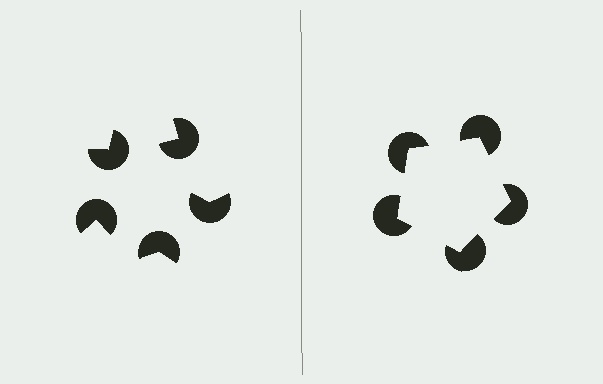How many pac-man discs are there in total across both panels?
10 — 5 on each side.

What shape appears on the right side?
An illusory pentagon.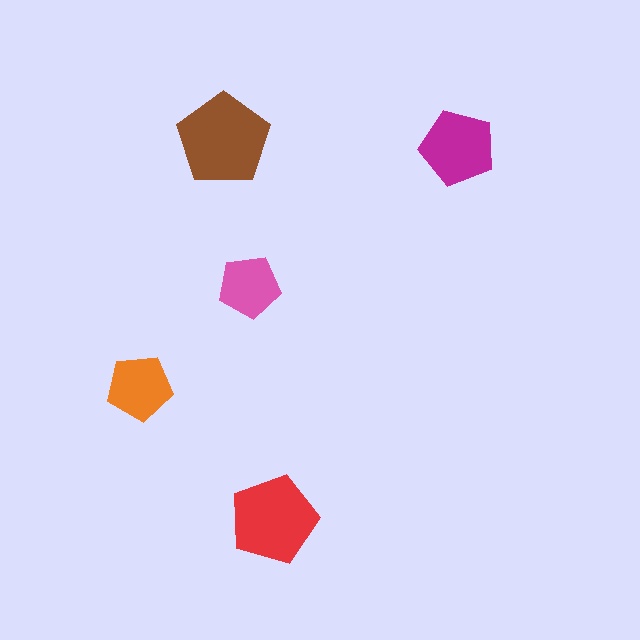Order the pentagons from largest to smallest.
the brown one, the red one, the magenta one, the orange one, the pink one.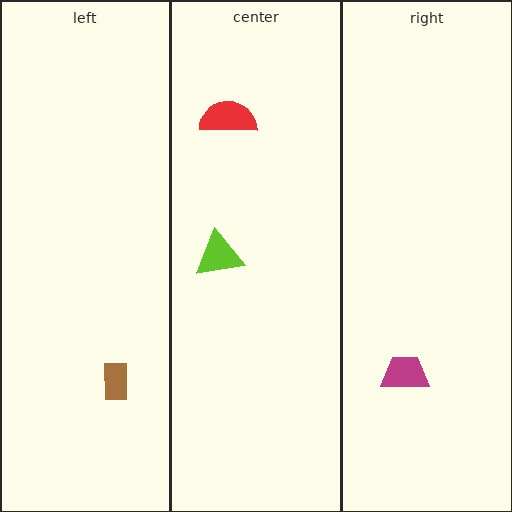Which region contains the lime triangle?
The center region.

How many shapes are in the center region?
2.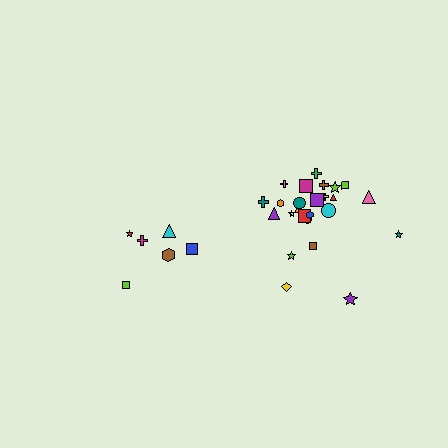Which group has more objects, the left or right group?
The right group.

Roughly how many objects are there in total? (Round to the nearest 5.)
Roughly 30 objects in total.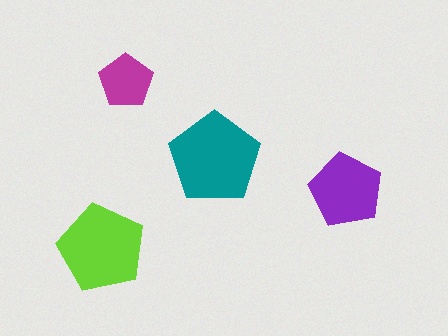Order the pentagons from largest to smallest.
the teal one, the lime one, the purple one, the magenta one.